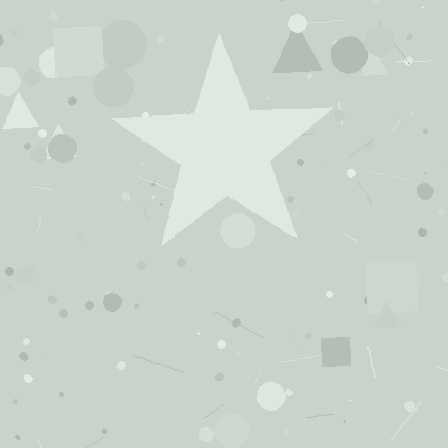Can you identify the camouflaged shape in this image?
The camouflaged shape is a star.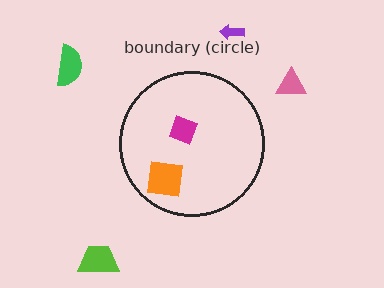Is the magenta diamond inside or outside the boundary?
Inside.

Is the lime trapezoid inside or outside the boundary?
Outside.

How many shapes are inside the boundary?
2 inside, 4 outside.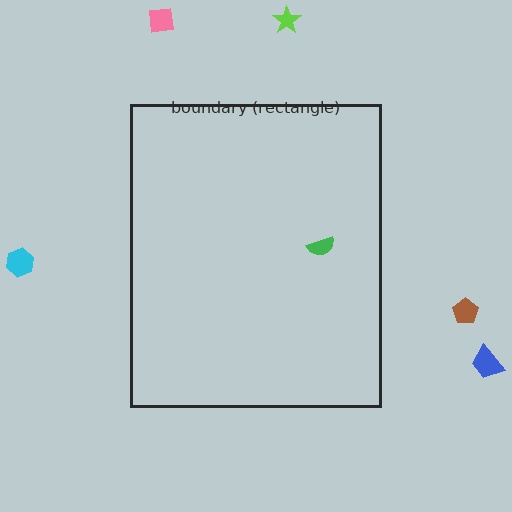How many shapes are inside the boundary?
1 inside, 5 outside.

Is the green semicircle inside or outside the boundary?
Inside.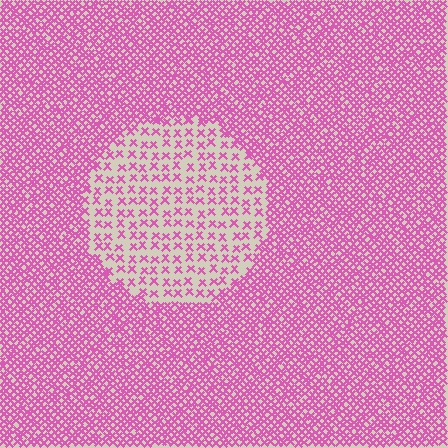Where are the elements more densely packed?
The elements are more densely packed outside the circle boundary.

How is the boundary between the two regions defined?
The boundary is defined by a change in element density (approximately 2.8x ratio). All elements are the same color, size, and shape.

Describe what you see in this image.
The image contains small pink elements arranged at two different densities. A circle-shaped region is visible where the elements are less densely packed than the surrounding area.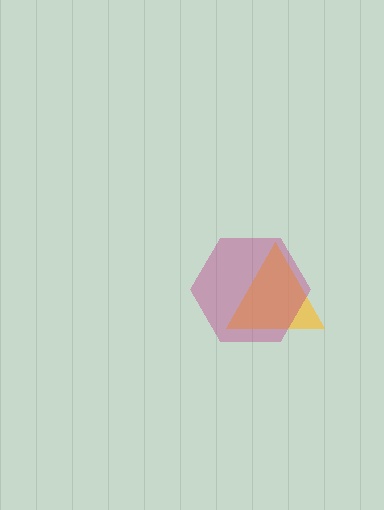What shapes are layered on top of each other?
The layered shapes are: a yellow triangle, a magenta hexagon.